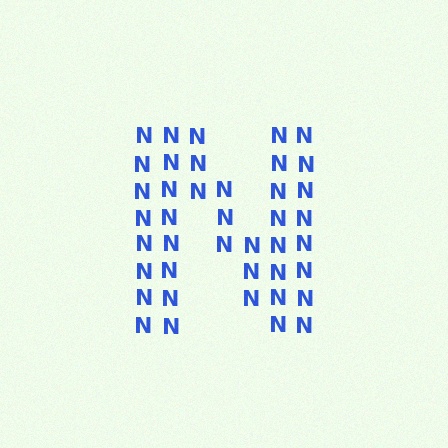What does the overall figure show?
The overall figure shows the letter N.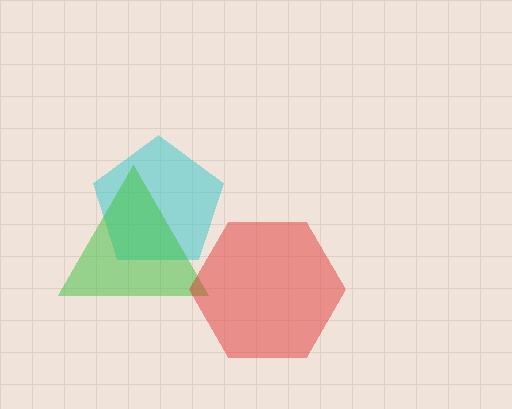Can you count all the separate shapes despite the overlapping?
Yes, there are 3 separate shapes.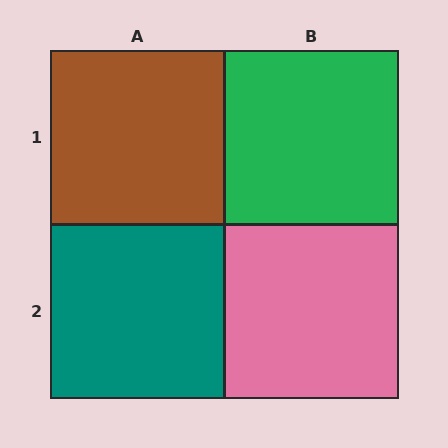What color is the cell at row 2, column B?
Pink.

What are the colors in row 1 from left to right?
Brown, green.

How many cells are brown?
1 cell is brown.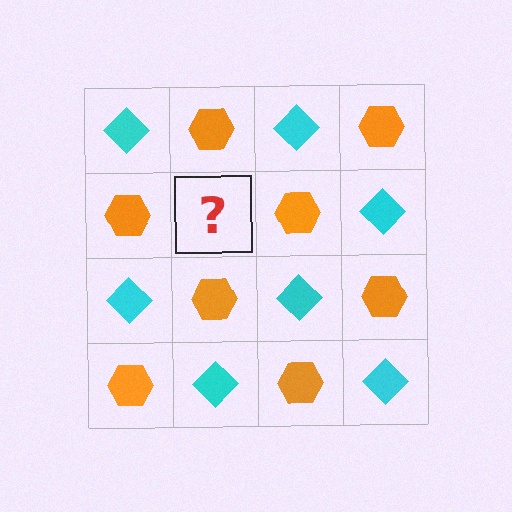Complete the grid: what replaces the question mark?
The question mark should be replaced with a cyan diamond.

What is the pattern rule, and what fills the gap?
The rule is that it alternates cyan diamond and orange hexagon in a checkerboard pattern. The gap should be filled with a cyan diamond.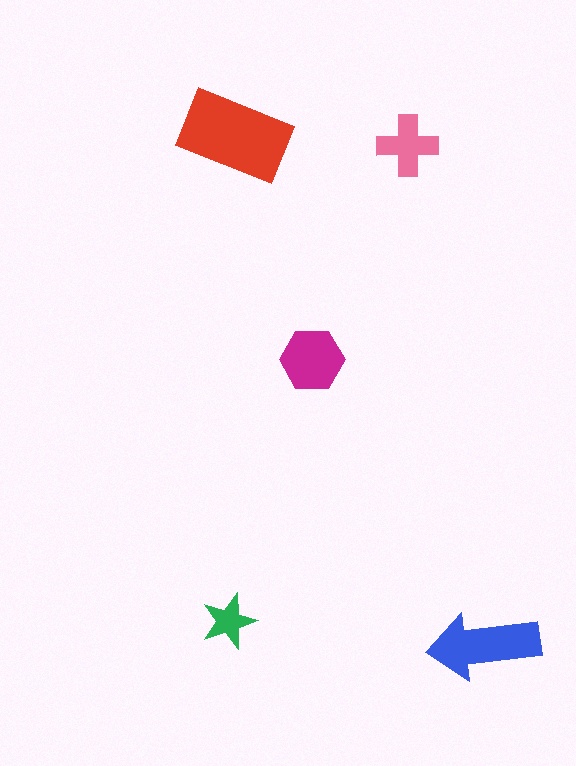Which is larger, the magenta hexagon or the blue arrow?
The blue arrow.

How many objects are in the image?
There are 5 objects in the image.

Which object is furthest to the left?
The green star is leftmost.